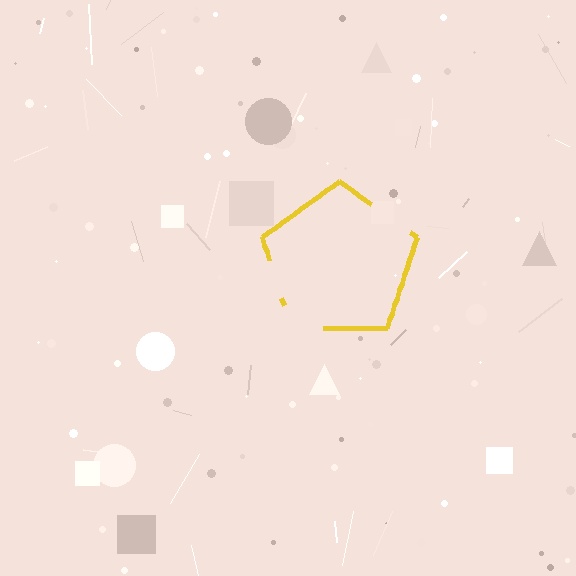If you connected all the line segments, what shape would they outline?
They would outline a pentagon.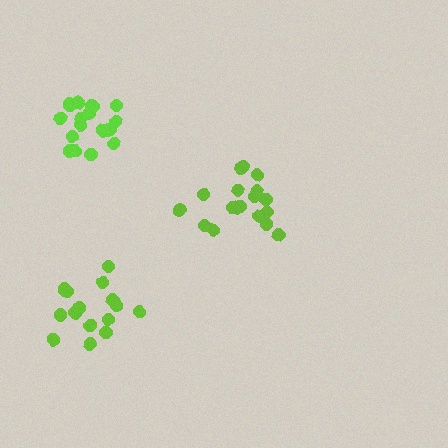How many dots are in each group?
Group 1: 19 dots, Group 2: 19 dots, Group 3: 16 dots (54 total).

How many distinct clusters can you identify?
There are 3 distinct clusters.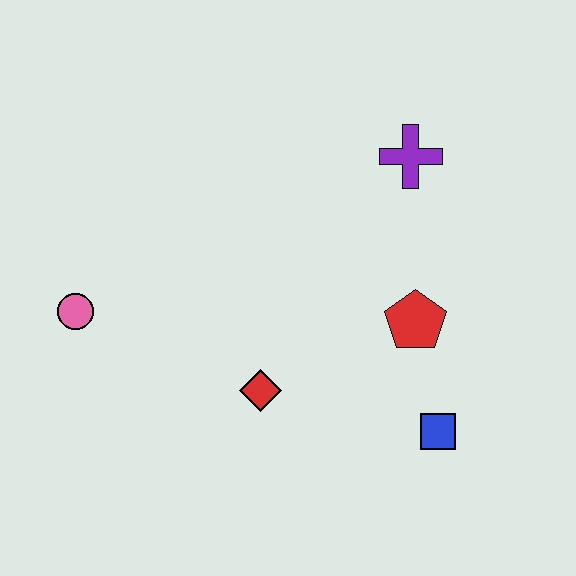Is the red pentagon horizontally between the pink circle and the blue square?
Yes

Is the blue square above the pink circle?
No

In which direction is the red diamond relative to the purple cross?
The red diamond is below the purple cross.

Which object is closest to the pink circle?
The red diamond is closest to the pink circle.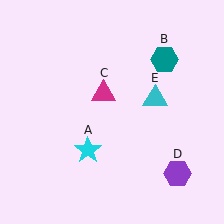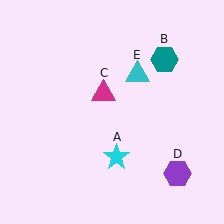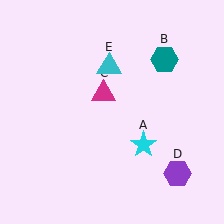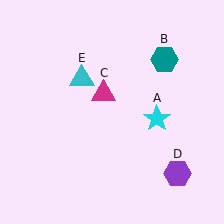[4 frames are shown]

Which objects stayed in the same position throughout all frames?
Teal hexagon (object B) and magenta triangle (object C) and purple hexagon (object D) remained stationary.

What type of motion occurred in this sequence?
The cyan star (object A), cyan triangle (object E) rotated counterclockwise around the center of the scene.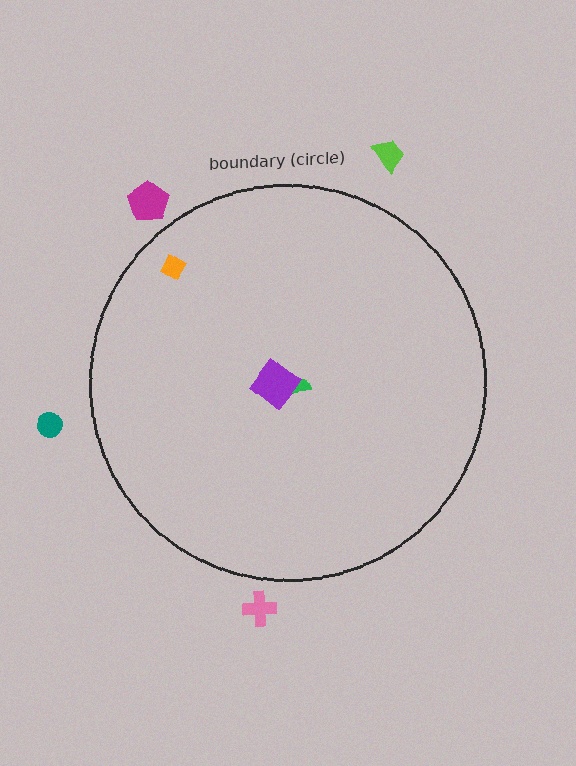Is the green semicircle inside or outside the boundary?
Inside.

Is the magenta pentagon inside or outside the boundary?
Outside.